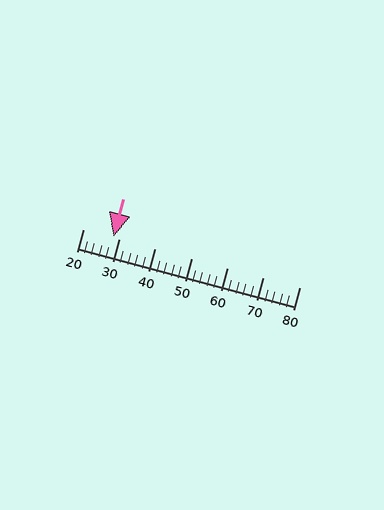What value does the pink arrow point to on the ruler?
The pink arrow points to approximately 28.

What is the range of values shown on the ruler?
The ruler shows values from 20 to 80.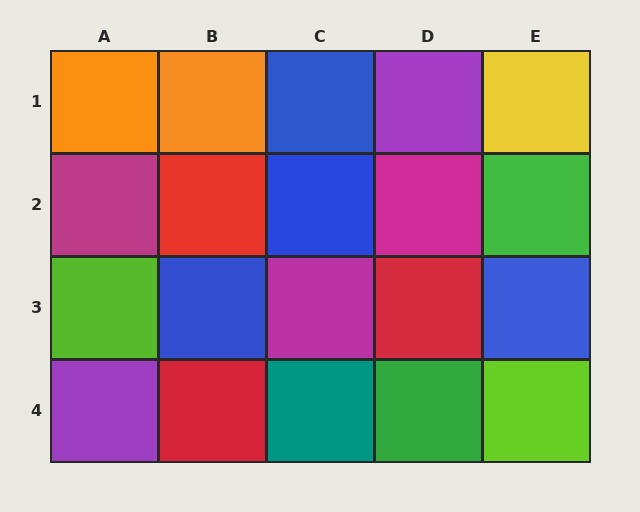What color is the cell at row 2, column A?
Magenta.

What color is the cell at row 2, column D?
Magenta.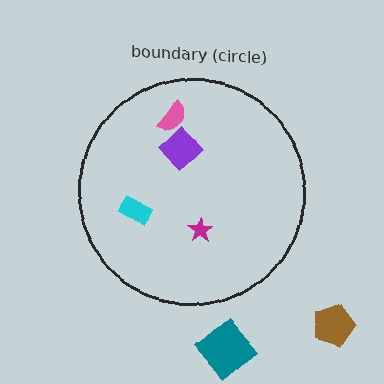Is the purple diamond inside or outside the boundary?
Inside.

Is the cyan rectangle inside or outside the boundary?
Inside.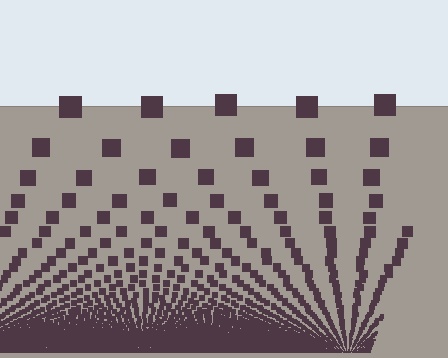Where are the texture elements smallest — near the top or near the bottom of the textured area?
Near the bottom.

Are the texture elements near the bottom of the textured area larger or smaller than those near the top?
Smaller. The gradient is inverted — elements near the bottom are smaller and denser.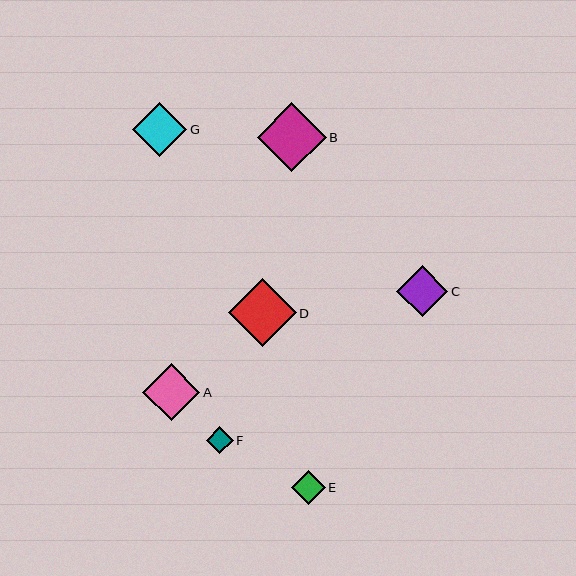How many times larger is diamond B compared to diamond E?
Diamond B is approximately 2.0 times the size of diamond E.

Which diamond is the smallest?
Diamond F is the smallest with a size of approximately 27 pixels.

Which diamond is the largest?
Diamond B is the largest with a size of approximately 68 pixels.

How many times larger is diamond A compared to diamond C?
Diamond A is approximately 1.1 times the size of diamond C.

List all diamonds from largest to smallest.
From largest to smallest: B, D, A, G, C, E, F.